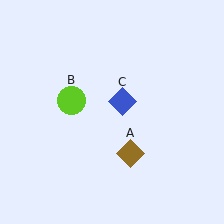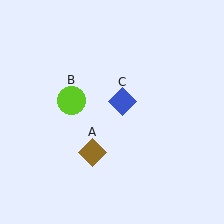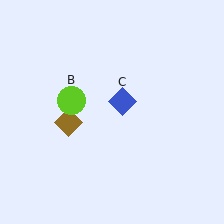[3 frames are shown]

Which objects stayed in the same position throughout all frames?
Lime circle (object B) and blue diamond (object C) remained stationary.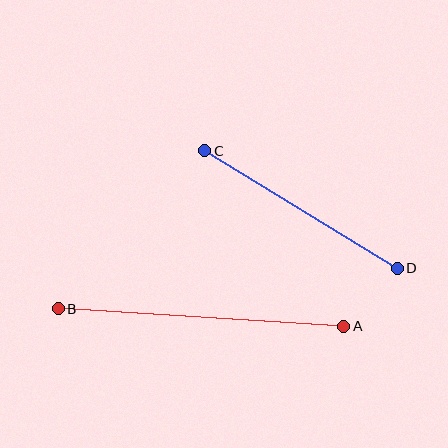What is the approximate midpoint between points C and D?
The midpoint is at approximately (301, 209) pixels.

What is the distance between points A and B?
The distance is approximately 286 pixels.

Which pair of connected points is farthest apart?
Points A and B are farthest apart.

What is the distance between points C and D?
The distance is approximately 225 pixels.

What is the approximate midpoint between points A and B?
The midpoint is at approximately (201, 318) pixels.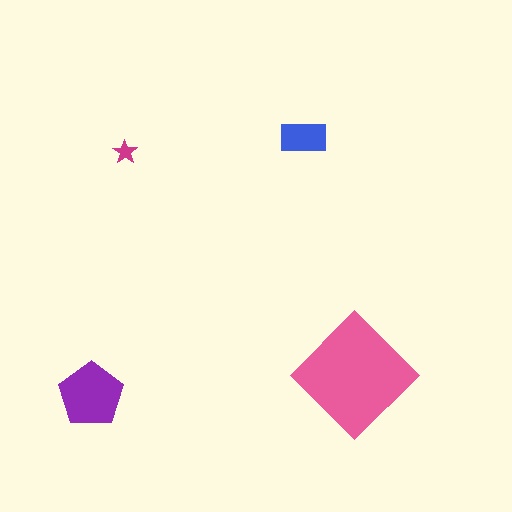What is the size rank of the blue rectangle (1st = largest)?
3rd.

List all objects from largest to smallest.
The pink diamond, the purple pentagon, the blue rectangle, the magenta star.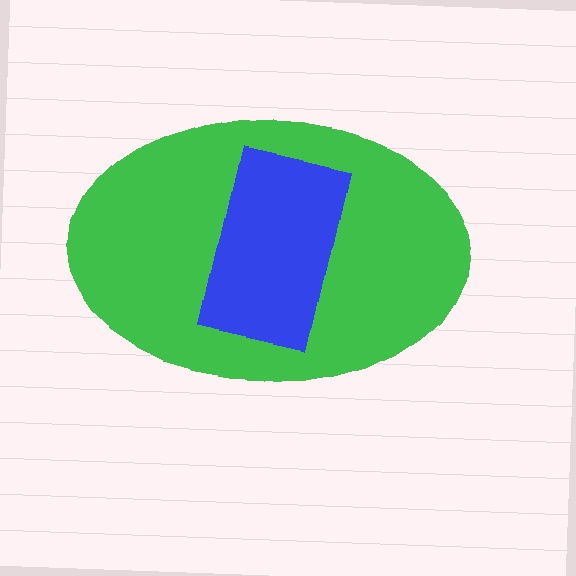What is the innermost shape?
The blue rectangle.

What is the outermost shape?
The green ellipse.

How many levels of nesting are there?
2.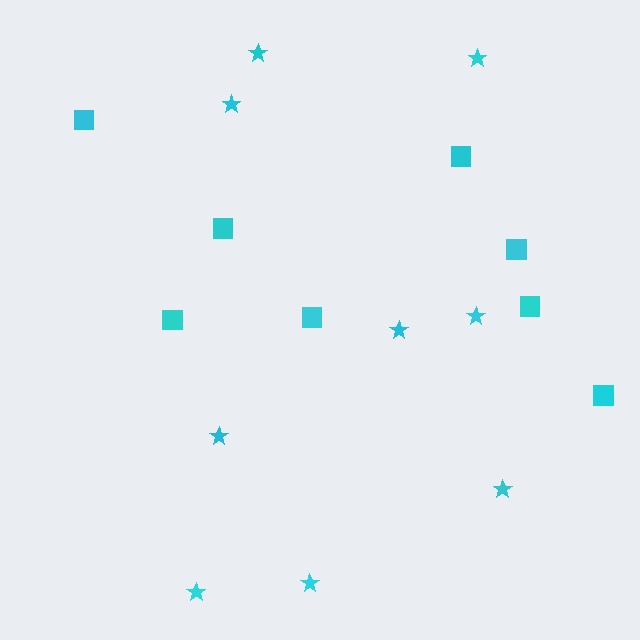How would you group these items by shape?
There are 2 groups: one group of stars (9) and one group of squares (8).